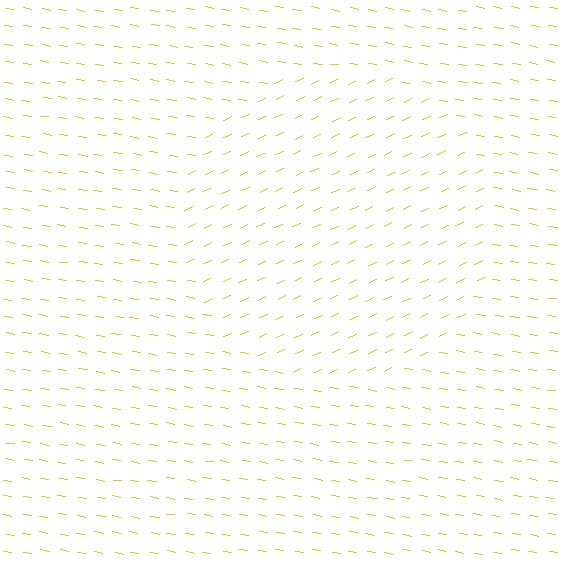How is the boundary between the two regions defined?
The boundary is defined purely by a change in line orientation (approximately 34 degrees difference). All lines are the same color and thickness.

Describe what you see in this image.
The image is filled with small yellow line segments. A circle region in the image has lines oriented differently from the surrounding lines, creating a visible texture boundary.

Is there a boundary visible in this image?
Yes, there is a texture boundary formed by a change in line orientation.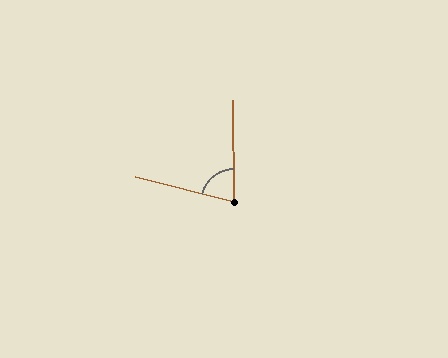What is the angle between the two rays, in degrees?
Approximately 75 degrees.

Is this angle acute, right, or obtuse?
It is acute.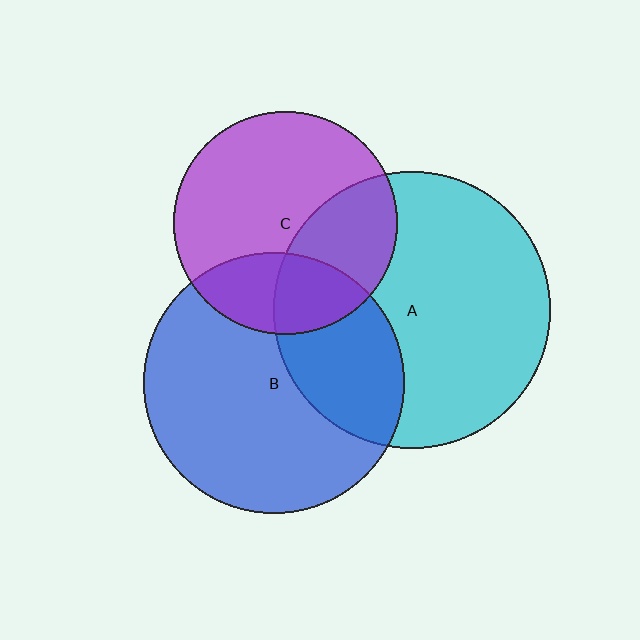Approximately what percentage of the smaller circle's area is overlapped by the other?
Approximately 30%.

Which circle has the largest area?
Circle A (cyan).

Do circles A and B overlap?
Yes.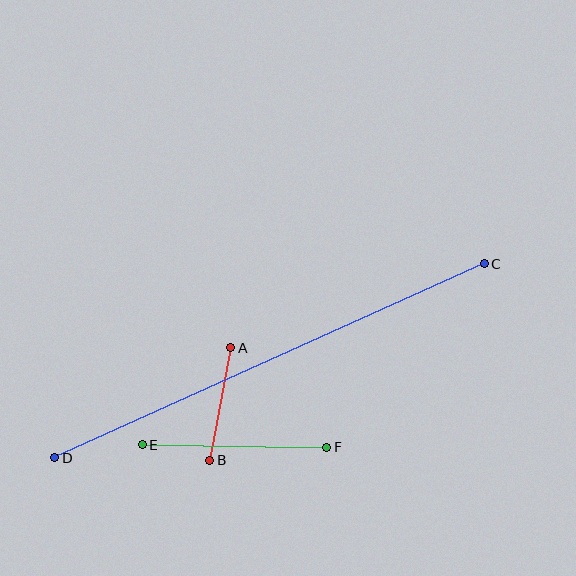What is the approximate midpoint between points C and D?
The midpoint is at approximately (269, 361) pixels.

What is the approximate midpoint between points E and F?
The midpoint is at approximately (234, 446) pixels.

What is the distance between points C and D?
The distance is approximately 472 pixels.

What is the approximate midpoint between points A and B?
The midpoint is at approximately (220, 404) pixels.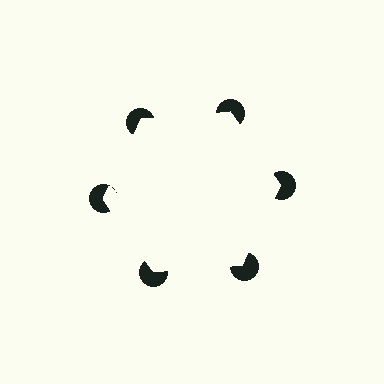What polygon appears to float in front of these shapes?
An illusory hexagon — its edges are inferred from the aligned wedge cuts in the pac-man discs, not physically drawn.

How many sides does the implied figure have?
6 sides.